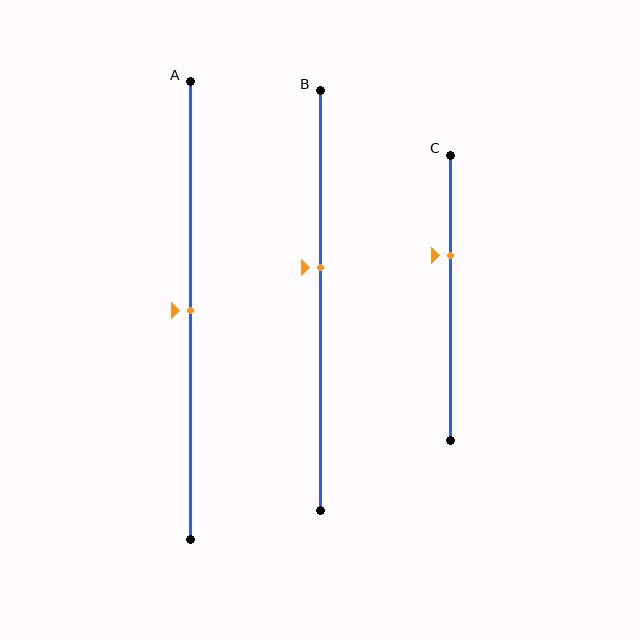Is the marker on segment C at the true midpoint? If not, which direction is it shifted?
No, the marker on segment C is shifted upward by about 15% of the segment length.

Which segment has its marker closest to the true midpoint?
Segment A has its marker closest to the true midpoint.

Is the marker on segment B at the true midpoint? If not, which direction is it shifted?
No, the marker on segment B is shifted upward by about 8% of the segment length.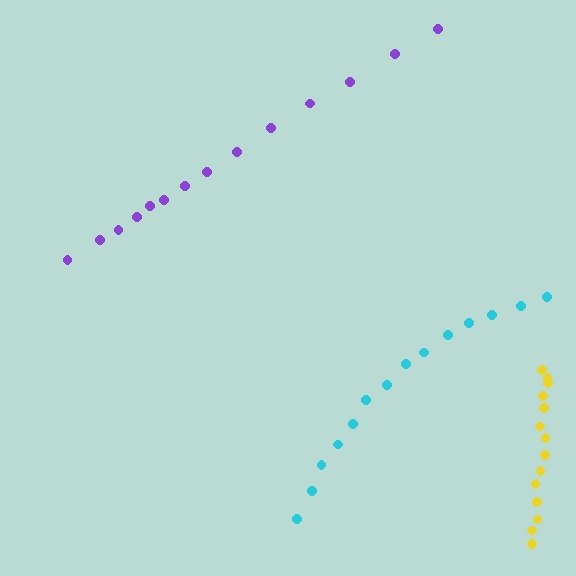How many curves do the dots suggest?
There are 3 distinct paths.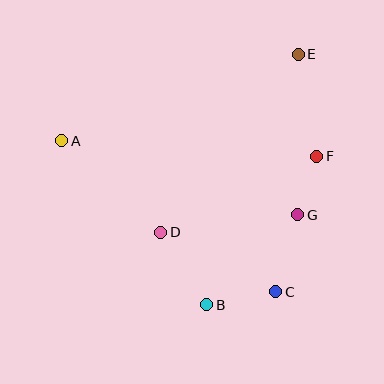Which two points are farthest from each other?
Points B and E are farthest from each other.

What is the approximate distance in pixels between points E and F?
The distance between E and F is approximately 104 pixels.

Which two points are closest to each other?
Points F and G are closest to each other.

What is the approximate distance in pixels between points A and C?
The distance between A and C is approximately 262 pixels.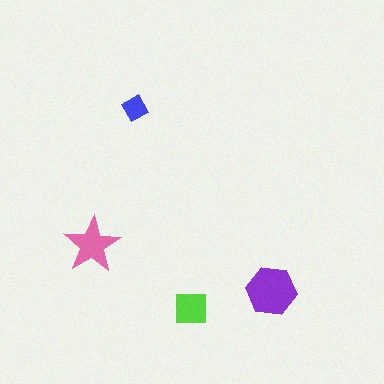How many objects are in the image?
There are 4 objects in the image.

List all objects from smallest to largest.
The blue diamond, the lime square, the pink star, the purple hexagon.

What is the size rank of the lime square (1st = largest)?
3rd.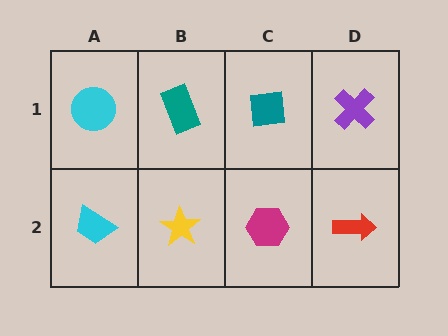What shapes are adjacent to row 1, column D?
A red arrow (row 2, column D), a teal square (row 1, column C).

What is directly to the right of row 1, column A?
A teal rectangle.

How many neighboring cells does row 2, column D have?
2.